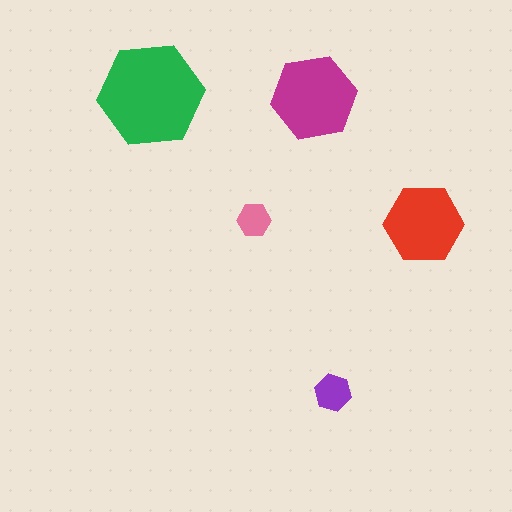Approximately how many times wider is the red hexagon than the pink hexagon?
About 2.5 times wider.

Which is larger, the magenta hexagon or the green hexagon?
The green one.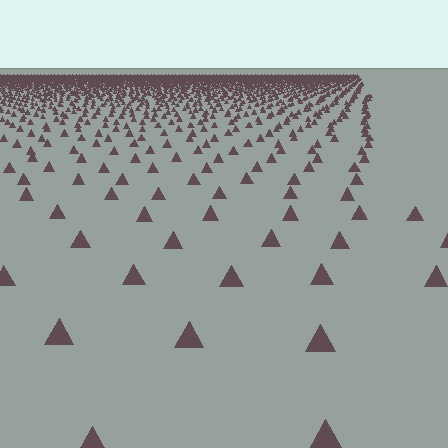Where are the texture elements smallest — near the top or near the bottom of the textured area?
Near the top.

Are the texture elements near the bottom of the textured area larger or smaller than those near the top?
Larger. Near the bottom, elements are closer to the viewer and appear at a bigger on-screen size.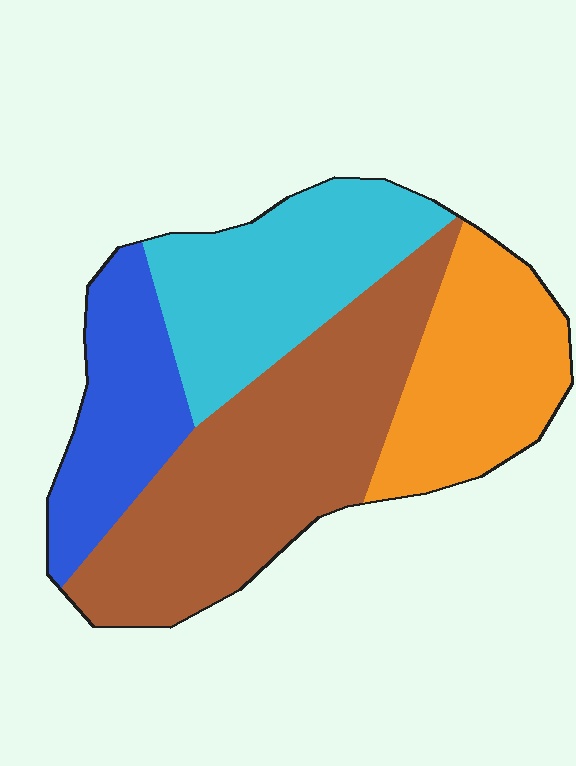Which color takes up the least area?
Blue, at roughly 15%.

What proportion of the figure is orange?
Orange covers around 20% of the figure.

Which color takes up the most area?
Brown, at roughly 40%.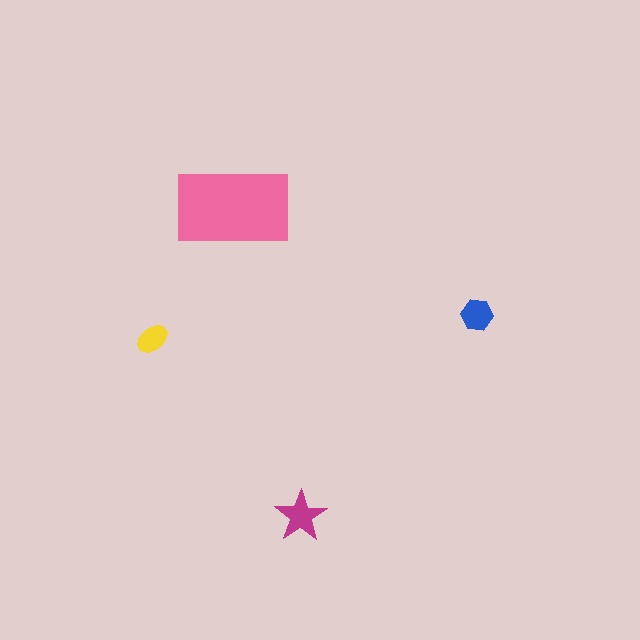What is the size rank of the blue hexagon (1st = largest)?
3rd.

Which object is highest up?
The pink rectangle is topmost.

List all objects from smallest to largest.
The yellow ellipse, the blue hexagon, the magenta star, the pink rectangle.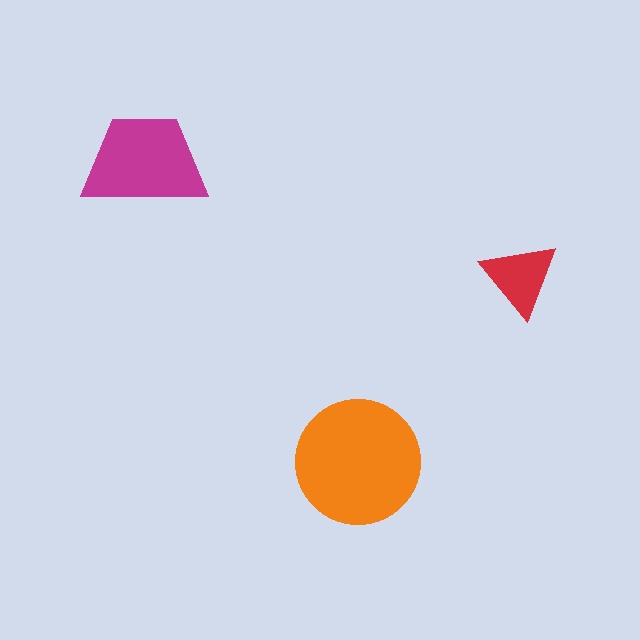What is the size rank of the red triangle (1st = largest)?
3rd.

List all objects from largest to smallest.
The orange circle, the magenta trapezoid, the red triangle.